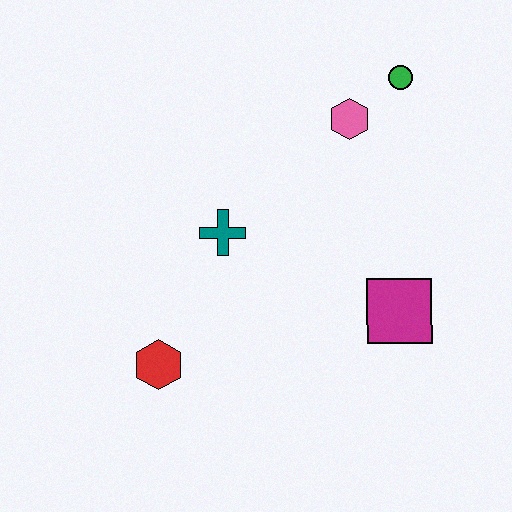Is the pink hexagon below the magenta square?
No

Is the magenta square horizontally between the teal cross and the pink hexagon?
No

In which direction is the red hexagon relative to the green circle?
The red hexagon is below the green circle.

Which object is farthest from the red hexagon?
The green circle is farthest from the red hexagon.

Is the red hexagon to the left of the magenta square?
Yes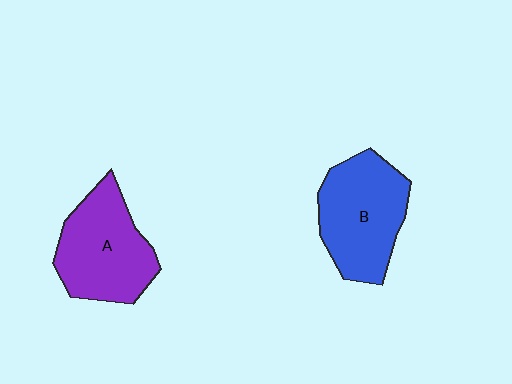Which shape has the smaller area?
Shape A (purple).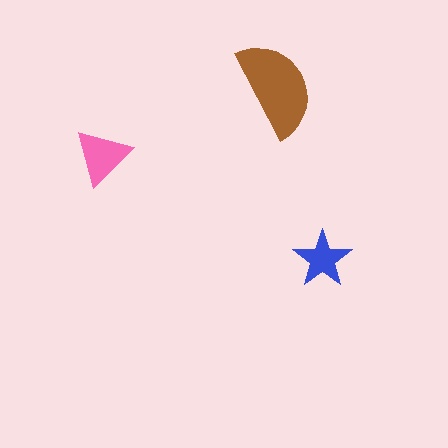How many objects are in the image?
There are 3 objects in the image.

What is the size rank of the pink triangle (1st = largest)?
2nd.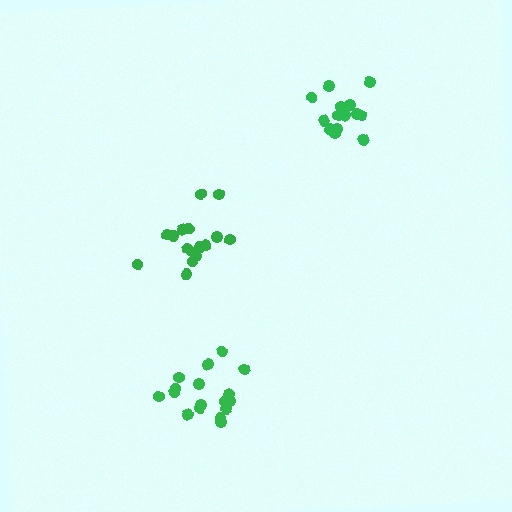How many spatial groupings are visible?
There are 3 spatial groupings.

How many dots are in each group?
Group 1: 16 dots, Group 2: 17 dots, Group 3: 15 dots (48 total).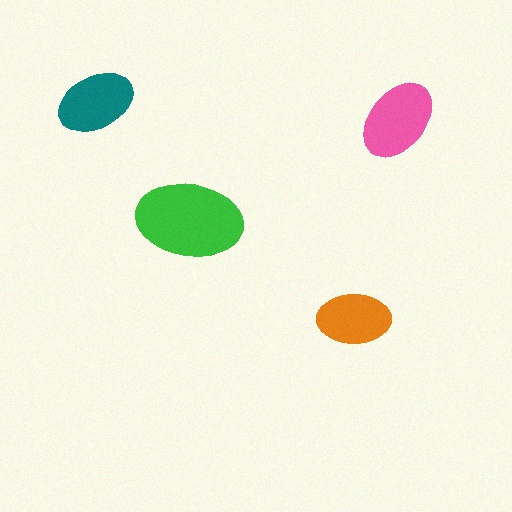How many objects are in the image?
There are 4 objects in the image.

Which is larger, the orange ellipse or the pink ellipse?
The pink one.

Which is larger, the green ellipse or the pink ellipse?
The green one.